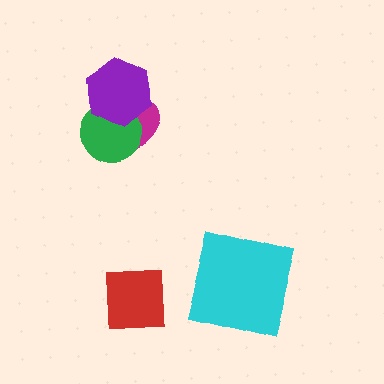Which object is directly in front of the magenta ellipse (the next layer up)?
The green circle is directly in front of the magenta ellipse.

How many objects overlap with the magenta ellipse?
2 objects overlap with the magenta ellipse.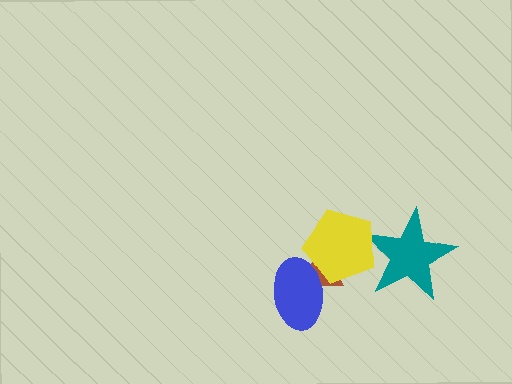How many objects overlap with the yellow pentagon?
3 objects overlap with the yellow pentagon.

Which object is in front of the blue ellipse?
The yellow pentagon is in front of the blue ellipse.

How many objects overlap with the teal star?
1 object overlaps with the teal star.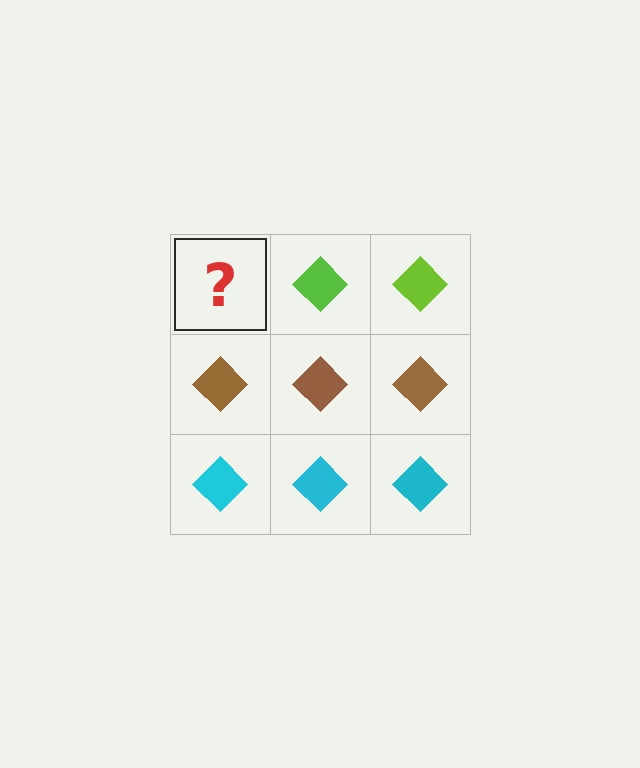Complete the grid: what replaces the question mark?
The question mark should be replaced with a lime diamond.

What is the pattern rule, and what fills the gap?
The rule is that each row has a consistent color. The gap should be filled with a lime diamond.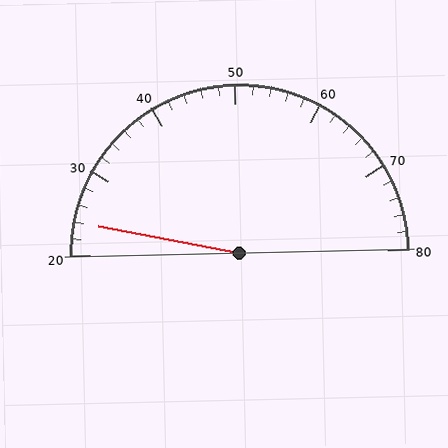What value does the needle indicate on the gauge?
The needle indicates approximately 24.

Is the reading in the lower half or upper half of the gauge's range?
The reading is in the lower half of the range (20 to 80).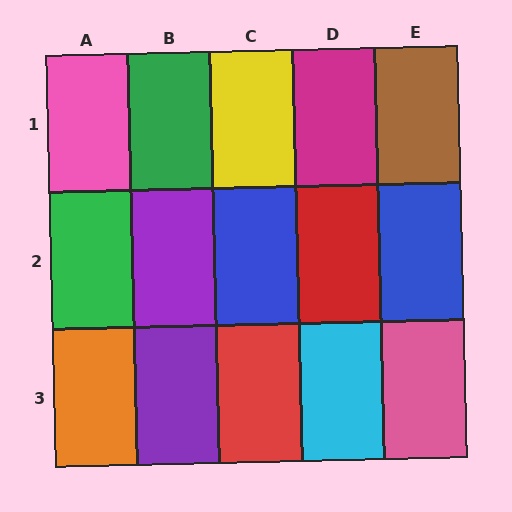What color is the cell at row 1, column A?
Pink.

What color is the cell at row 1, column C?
Yellow.